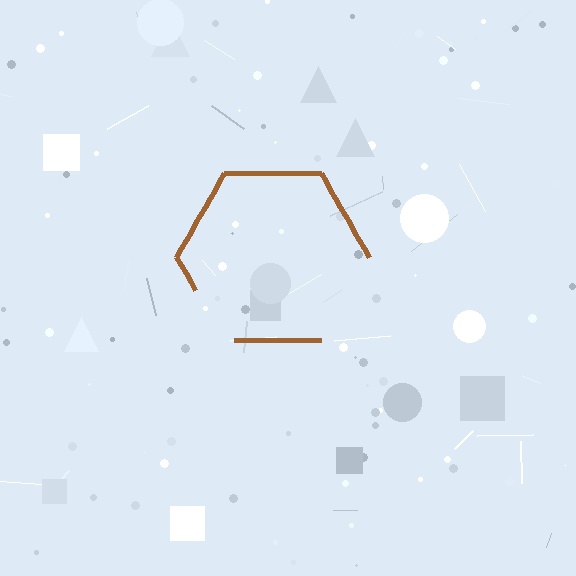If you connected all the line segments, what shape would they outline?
They would outline a hexagon.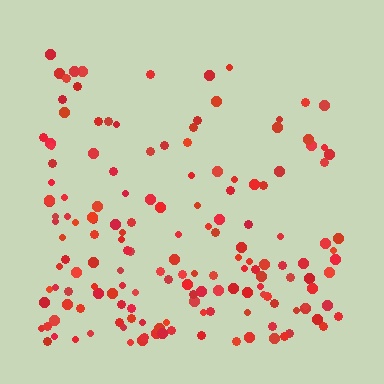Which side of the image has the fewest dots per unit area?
The top.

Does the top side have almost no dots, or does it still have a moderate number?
Still a moderate number, just noticeably fewer than the bottom.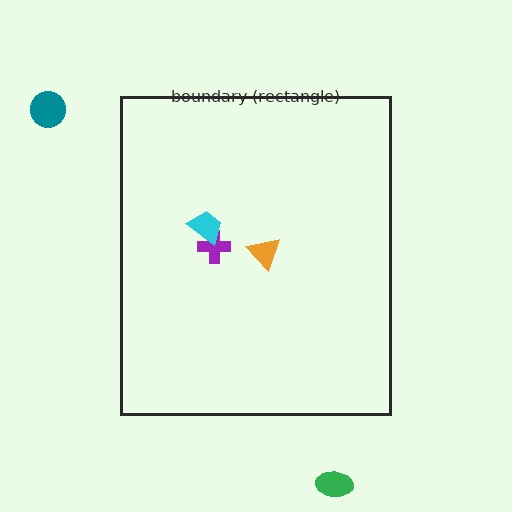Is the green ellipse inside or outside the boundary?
Outside.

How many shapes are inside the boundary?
3 inside, 2 outside.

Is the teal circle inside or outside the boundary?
Outside.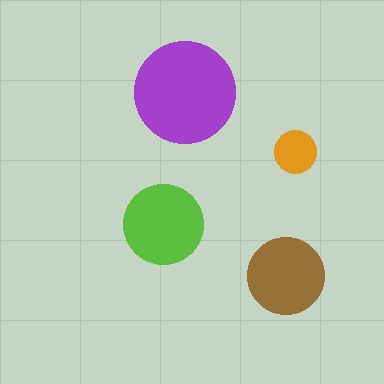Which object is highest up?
The purple circle is topmost.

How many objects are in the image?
There are 4 objects in the image.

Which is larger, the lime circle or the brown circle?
The lime one.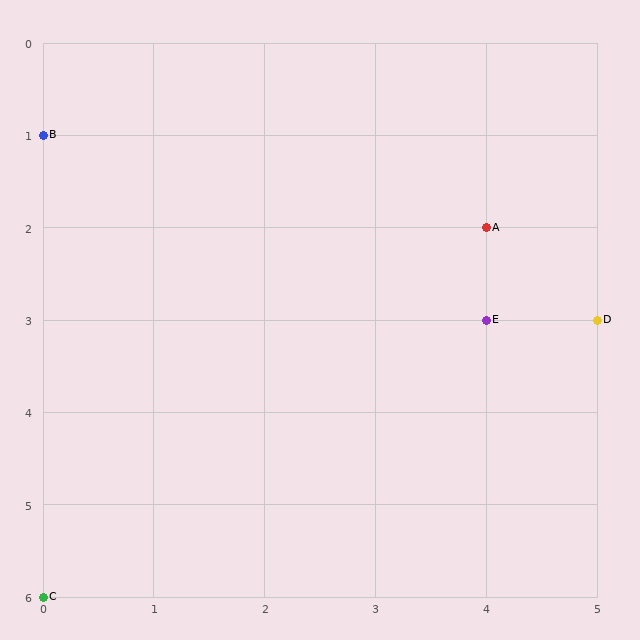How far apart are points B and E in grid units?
Points B and E are 4 columns and 2 rows apart (about 4.5 grid units diagonally).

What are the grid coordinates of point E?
Point E is at grid coordinates (4, 3).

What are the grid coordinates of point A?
Point A is at grid coordinates (4, 2).